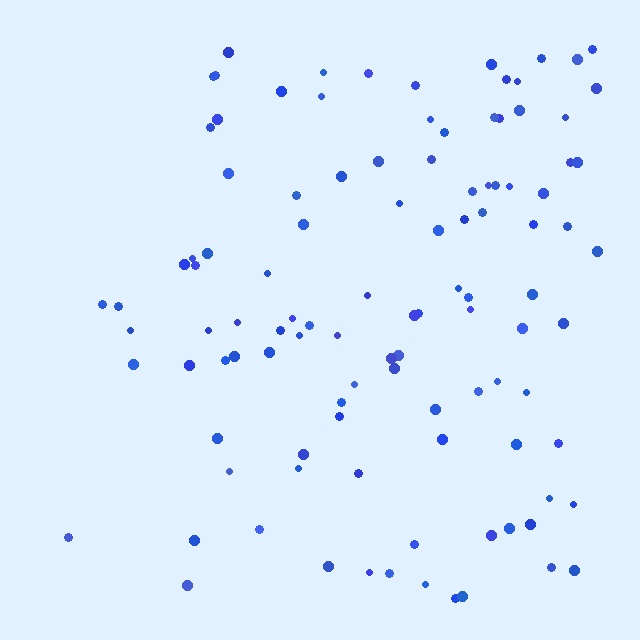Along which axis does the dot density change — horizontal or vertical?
Horizontal.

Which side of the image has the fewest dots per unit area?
The left.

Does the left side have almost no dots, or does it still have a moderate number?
Still a moderate number, just noticeably fewer than the right.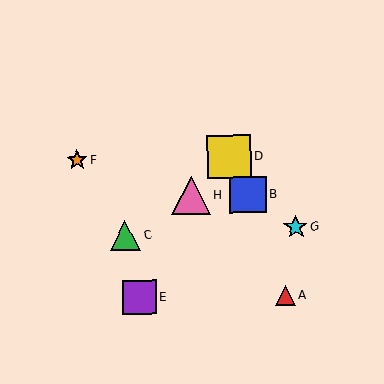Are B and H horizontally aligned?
Yes, both are at y≈195.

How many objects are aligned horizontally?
2 objects (B, H) are aligned horizontally.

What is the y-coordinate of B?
Object B is at y≈195.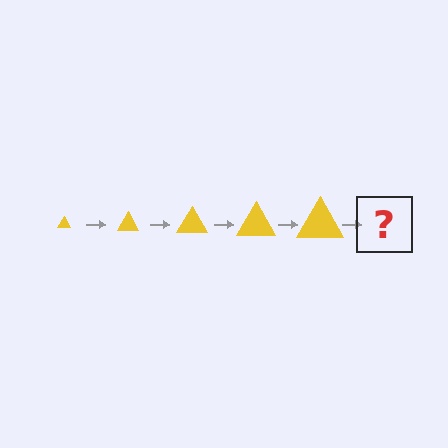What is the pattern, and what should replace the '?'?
The pattern is that the triangle gets progressively larger each step. The '?' should be a yellow triangle, larger than the previous one.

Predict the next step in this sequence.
The next step is a yellow triangle, larger than the previous one.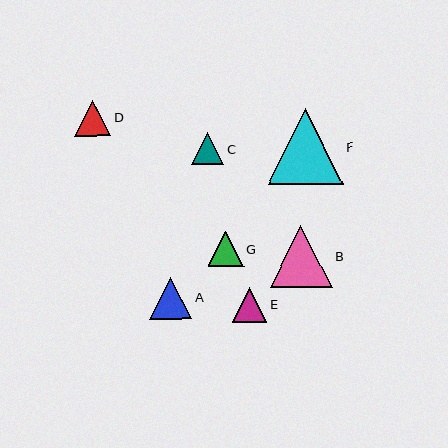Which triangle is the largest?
Triangle F is the largest with a size of approximately 76 pixels.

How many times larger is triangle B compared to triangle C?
Triangle B is approximately 1.9 times the size of triangle C.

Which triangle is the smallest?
Triangle C is the smallest with a size of approximately 32 pixels.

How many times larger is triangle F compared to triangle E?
Triangle F is approximately 2.2 times the size of triangle E.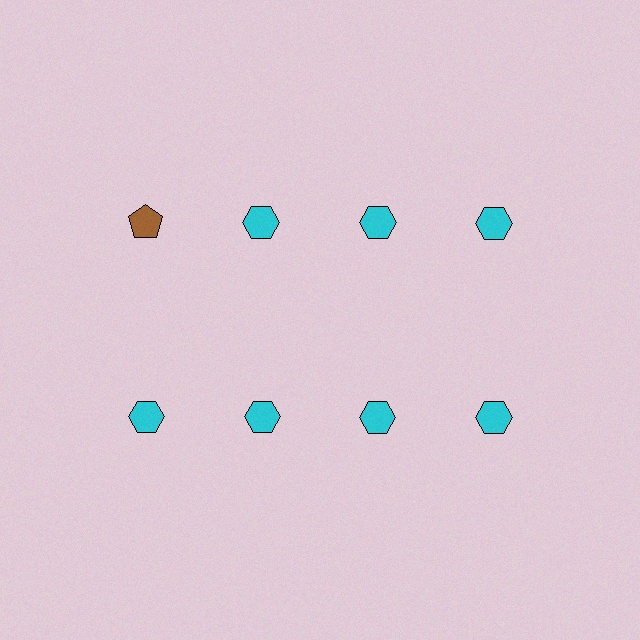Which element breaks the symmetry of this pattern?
The brown pentagon in the top row, leftmost column breaks the symmetry. All other shapes are cyan hexagons.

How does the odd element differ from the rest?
It differs in both color (brown instead of cyan) and shape (pentagon instead of hexagon).